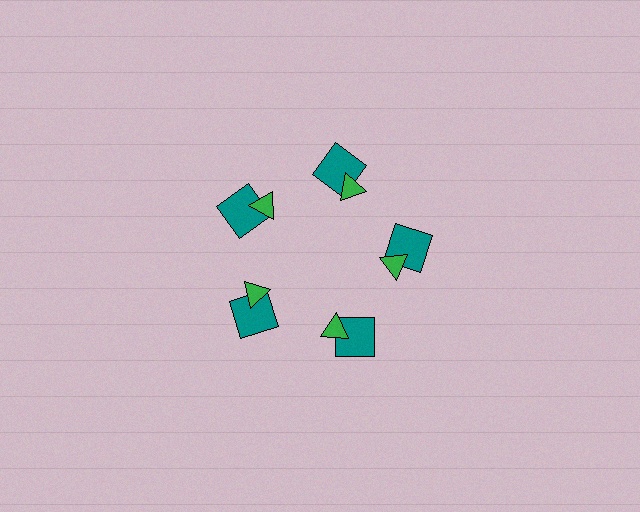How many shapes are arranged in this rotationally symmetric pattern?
There are 10 shapes, arranged in 5 groups of 2.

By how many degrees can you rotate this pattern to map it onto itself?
The pattern maps onto itself every 72 degrees of rotation.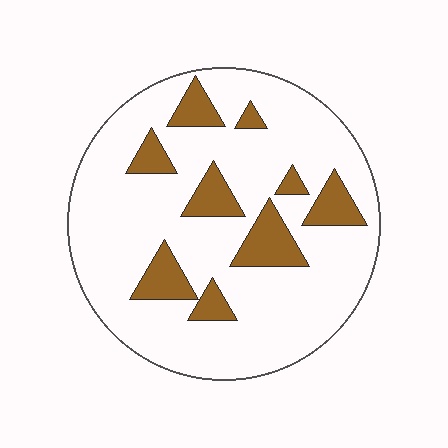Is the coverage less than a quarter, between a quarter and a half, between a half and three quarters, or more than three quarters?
Less than a quarter.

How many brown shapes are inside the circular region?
9.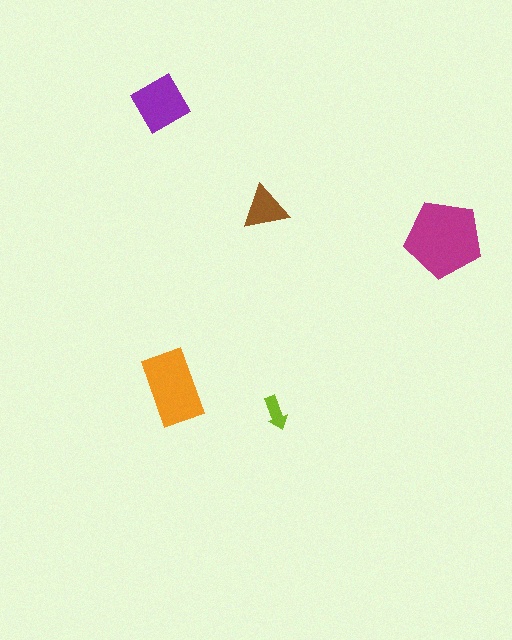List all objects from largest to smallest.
The magenta pentagon, the orange rectangle, the purple diamond, the brown triangle, the lime arrow.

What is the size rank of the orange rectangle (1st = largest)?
2nd.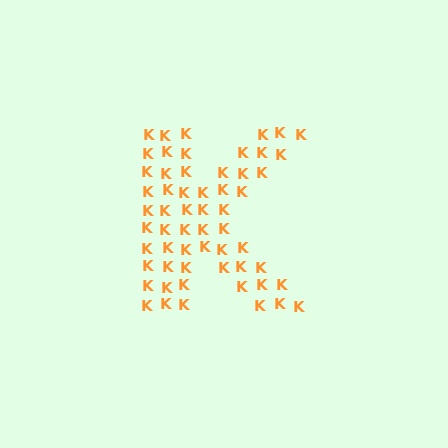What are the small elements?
The small elements are letter K's.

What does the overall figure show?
The overall figure shows the letter K.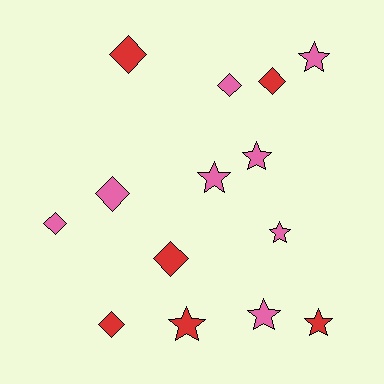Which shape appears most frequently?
Star, with 7 objects.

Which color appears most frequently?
Pink, with 8 objects.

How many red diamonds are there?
There are 4 red diamonds.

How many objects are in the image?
There are 14 objects.